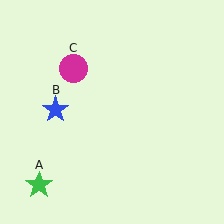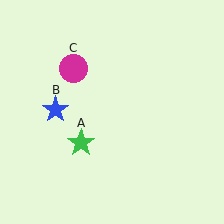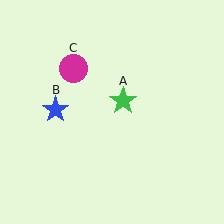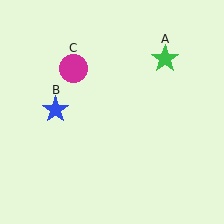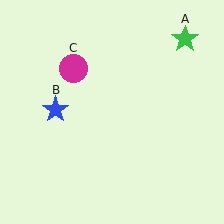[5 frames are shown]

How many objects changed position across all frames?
1 object changed position: green star (object A).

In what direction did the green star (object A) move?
The green star (object A) moved up and to the right.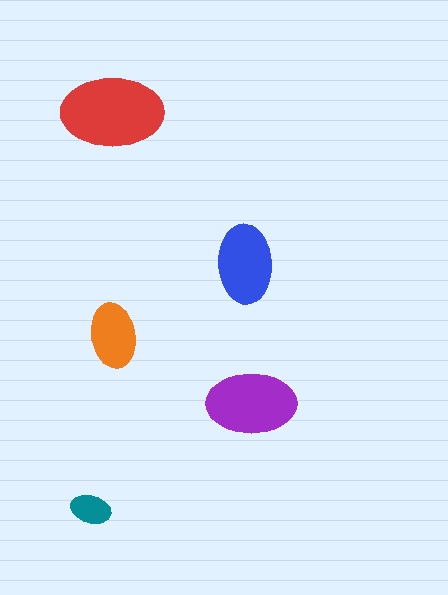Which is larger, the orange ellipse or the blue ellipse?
The blue one.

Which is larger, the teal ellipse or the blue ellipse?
The blue one.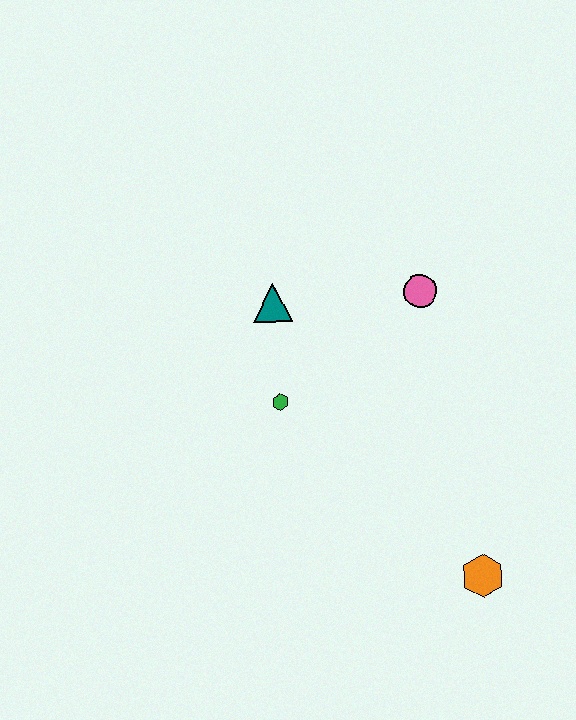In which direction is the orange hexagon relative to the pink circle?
The orange hexagon is below the pink circle.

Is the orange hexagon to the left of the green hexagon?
No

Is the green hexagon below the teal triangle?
Yes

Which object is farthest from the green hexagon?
The orange hexagon is farthest from the green hexagon.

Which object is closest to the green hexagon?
The teal triangle is closest to the green hexagon.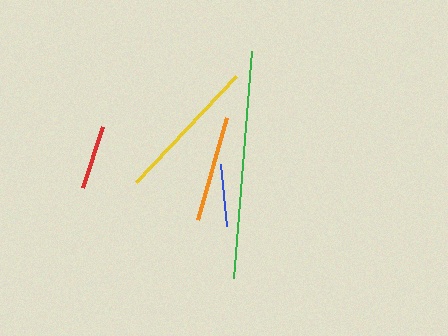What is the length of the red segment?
The red segment is approximately 65 pixels long.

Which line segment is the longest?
The green line is the longest at approximately 228 pixels.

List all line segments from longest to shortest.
From longest to shortest: green, yellow, orange, red, blue.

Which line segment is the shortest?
The blue line is the shortest at approximately 63 pixels.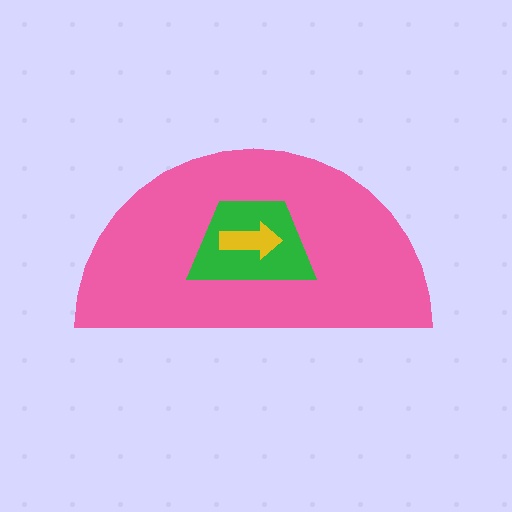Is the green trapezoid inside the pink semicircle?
Yes.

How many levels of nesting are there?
3.